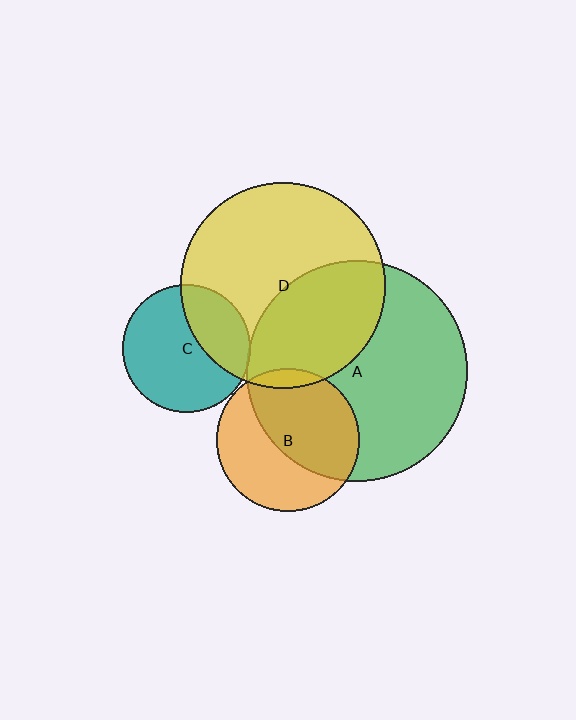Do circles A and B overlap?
Yes.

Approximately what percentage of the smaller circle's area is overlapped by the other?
Approximately 55%.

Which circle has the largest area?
Circle A (green).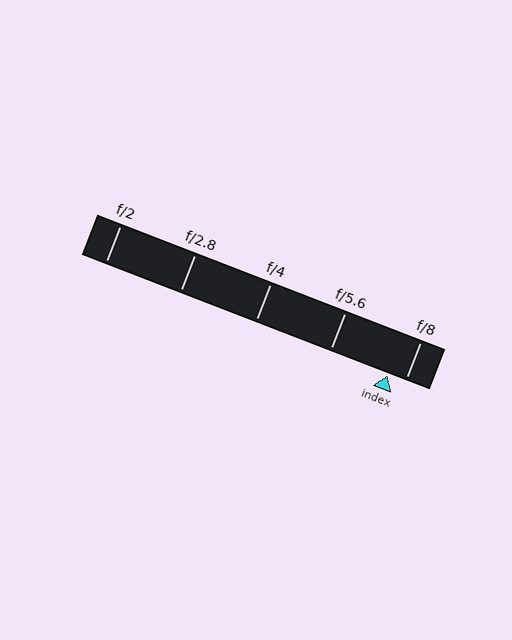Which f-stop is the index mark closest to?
The index mark is closest to f/8.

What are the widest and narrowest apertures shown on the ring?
The widest aperture shown is f/2 and the narrowest is f/8.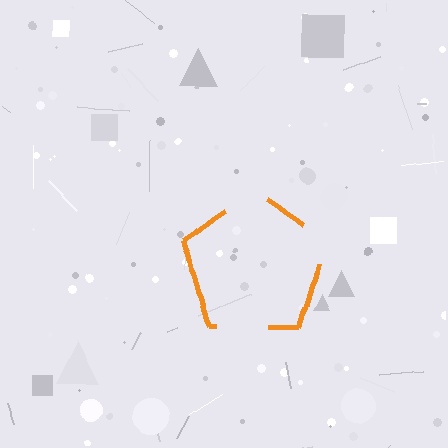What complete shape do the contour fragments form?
The contour fragments form a pentagon.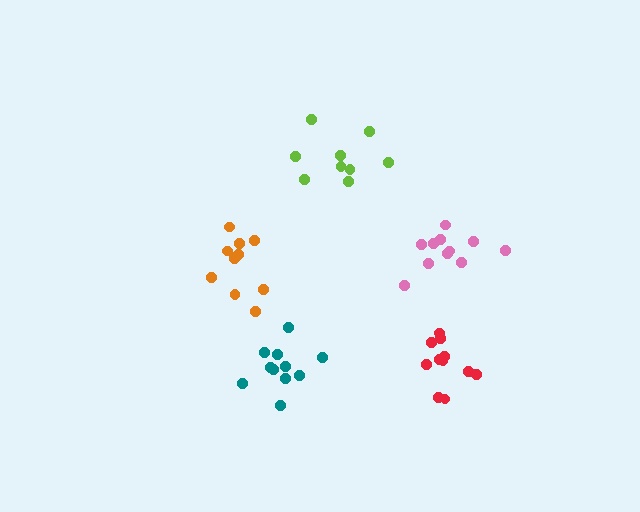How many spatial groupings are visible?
There are 5 spatial groupings.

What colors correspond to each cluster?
The clusters are colored: pink, orange, lime, red, teal.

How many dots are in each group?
Group 1: 11 dots, Group 2: 10 dots, Group 3: 9 dots, Group 4: 11 dots, Group 5: 11 dots (52 total).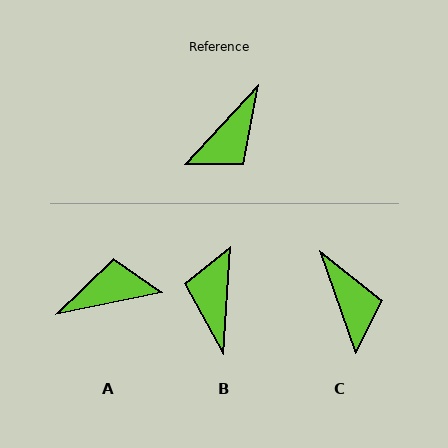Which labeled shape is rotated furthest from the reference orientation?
A, about 145 degrees away.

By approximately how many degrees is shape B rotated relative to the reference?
Approximately 141 degrees clockwise.